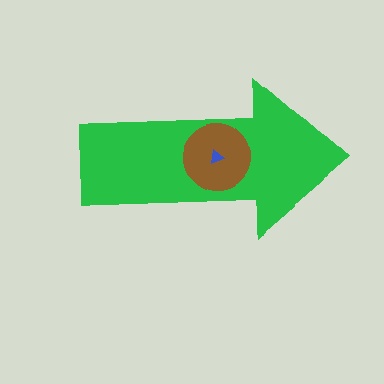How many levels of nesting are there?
3.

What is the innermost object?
The blue triangle.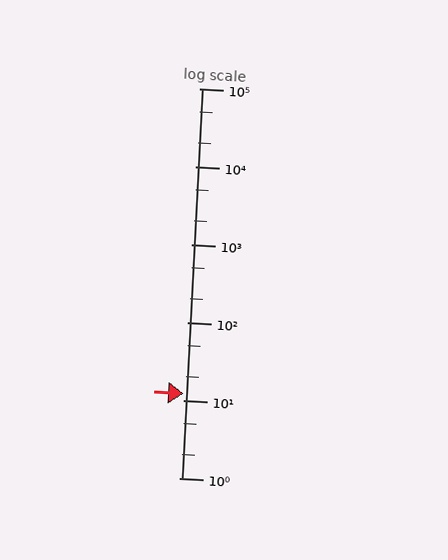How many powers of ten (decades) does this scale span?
The scale spans 5 decades, from 1 to 100000.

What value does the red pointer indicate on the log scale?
The pointer indicates approximately 12.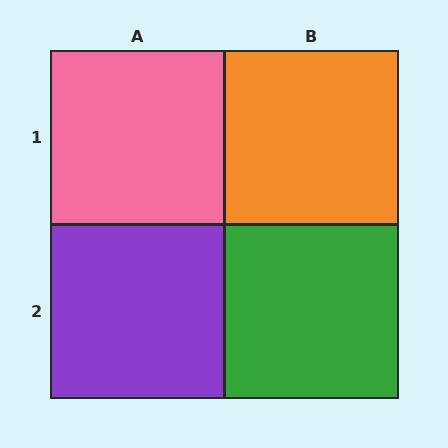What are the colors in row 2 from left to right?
Purple, green.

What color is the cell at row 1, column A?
Pink.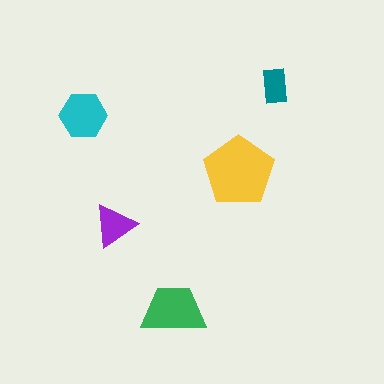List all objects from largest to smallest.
The yellow pentagon, the green trapezoid, the cyan hexagon, the purple triangle, the teal rectangle.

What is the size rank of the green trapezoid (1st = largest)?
2nd.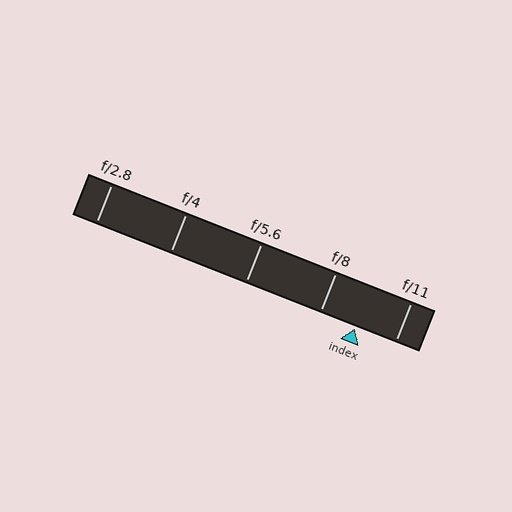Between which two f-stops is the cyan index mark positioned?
The index mark is between f/8 and f/11.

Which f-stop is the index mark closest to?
The index mark is closest to f/8.